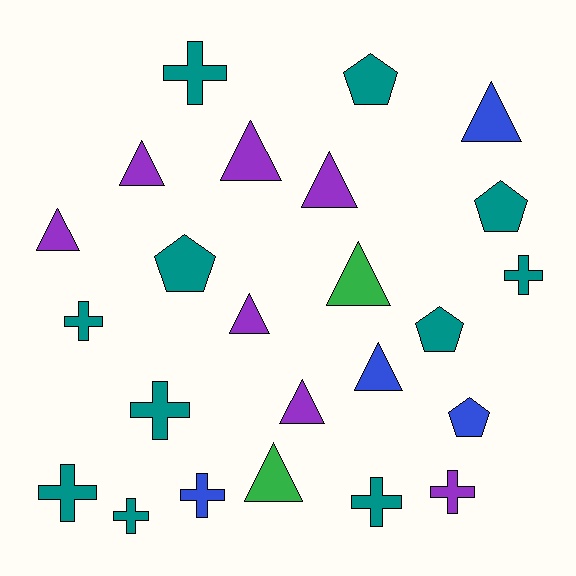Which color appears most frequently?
Teal, with 11 objects.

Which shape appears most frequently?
Triangle, with 10 objects.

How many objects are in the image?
There are 24 objects.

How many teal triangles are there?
There are no teal triangles.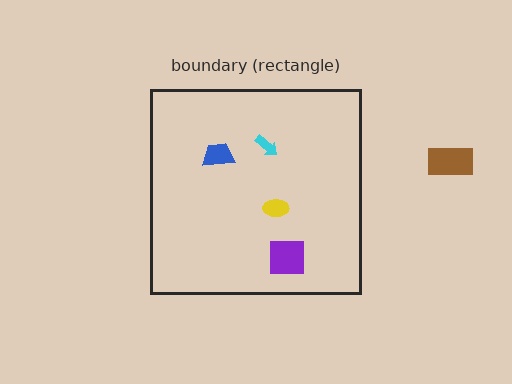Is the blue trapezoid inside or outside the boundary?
Inside.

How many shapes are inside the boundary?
4 inside, 1 outside.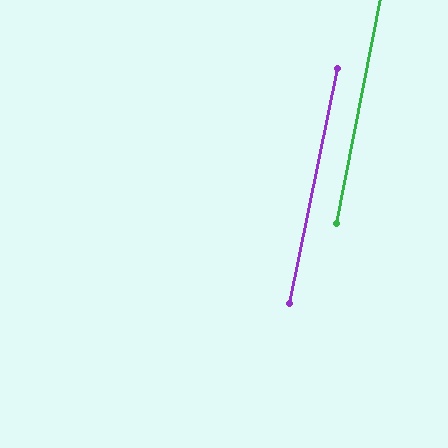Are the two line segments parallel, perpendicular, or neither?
Parallel — their directions differ by only 0.7°.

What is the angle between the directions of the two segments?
Approximately 1 degree.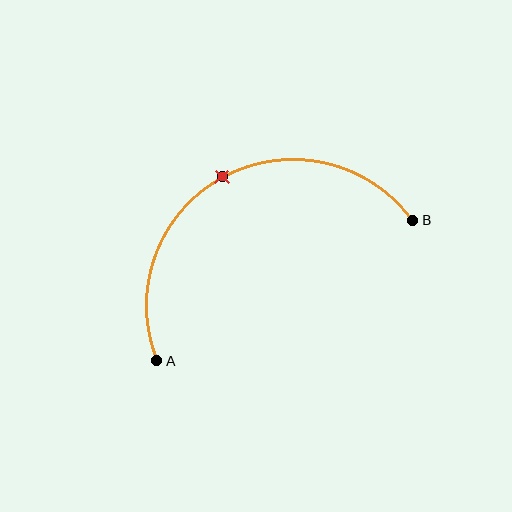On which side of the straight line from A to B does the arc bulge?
The arc bulges above the straight line connecting A and B.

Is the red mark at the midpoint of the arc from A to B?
Yes. The red mark lies on the arc at equal arc-length from both A and B — it is the arc midpoint.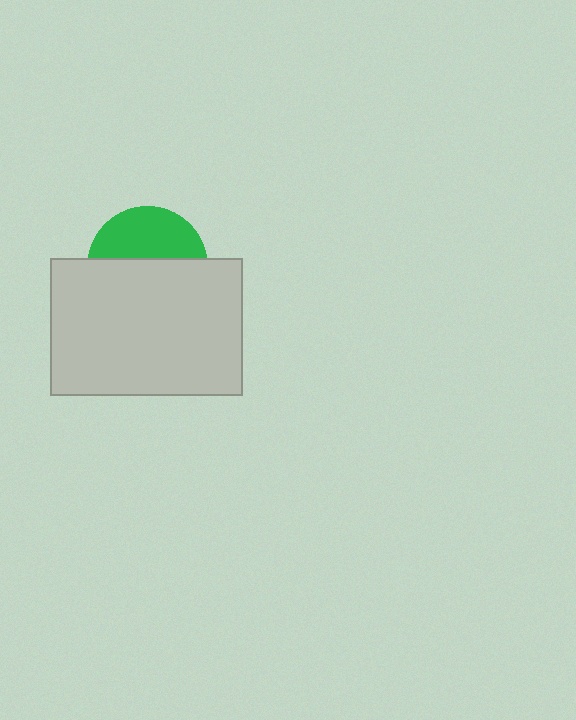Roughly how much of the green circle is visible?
A small part of it is visible (roughly 40%).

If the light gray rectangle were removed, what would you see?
You would see the complete green circle.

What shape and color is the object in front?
The object in front is a light gray rectangle.